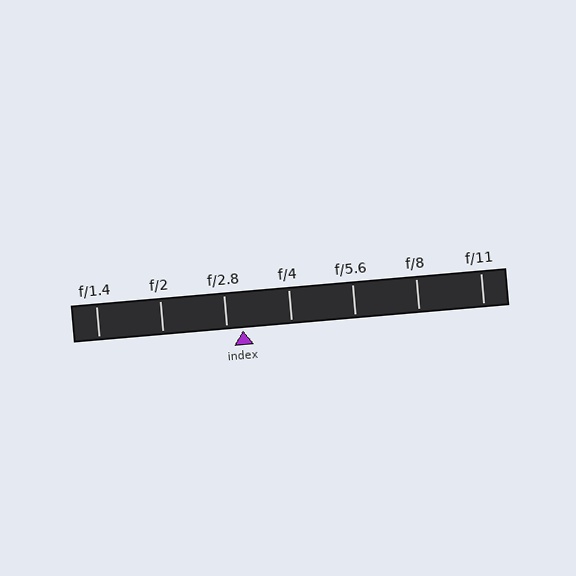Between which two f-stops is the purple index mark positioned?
The index mark is between f/2.8 and f/4.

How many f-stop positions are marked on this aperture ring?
There are 7 f-stop positions marked.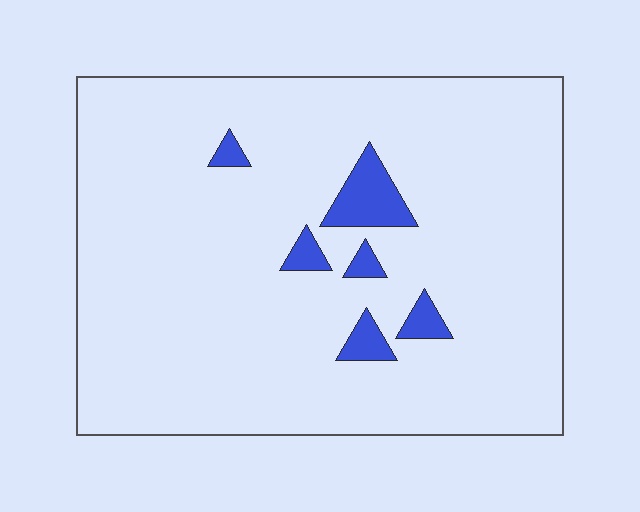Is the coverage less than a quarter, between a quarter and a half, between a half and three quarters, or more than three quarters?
Less than a quarter.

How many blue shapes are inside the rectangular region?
6.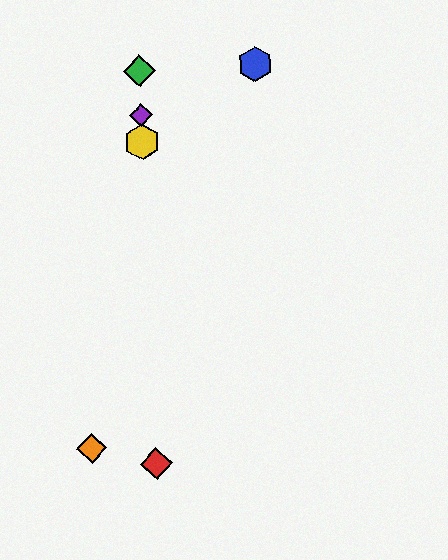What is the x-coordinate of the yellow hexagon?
The yellow hexagon is at x≈142.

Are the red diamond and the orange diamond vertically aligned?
No, the red diamond is at x≈156 and the orange diamond is at x≈91.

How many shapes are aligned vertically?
4 shapes (the red diamond, the green diamond, the yellow hexagon, the purple diamond) are aligned vertically.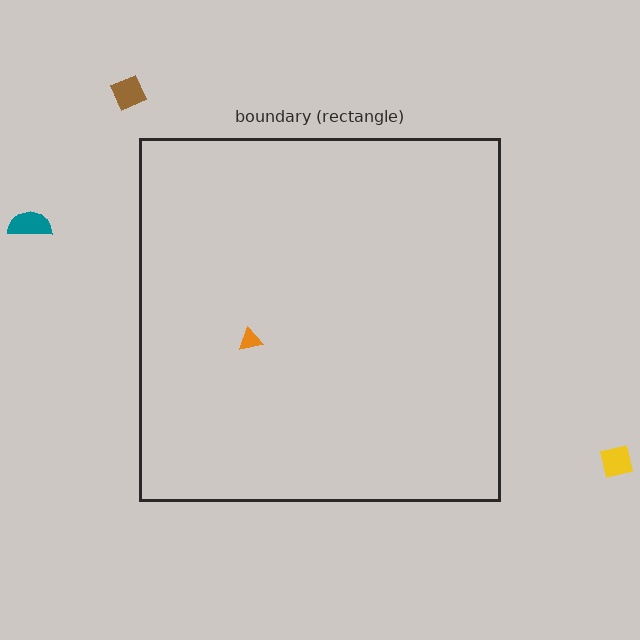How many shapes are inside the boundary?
1 inside, 3 outside.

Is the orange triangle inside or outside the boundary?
Inside.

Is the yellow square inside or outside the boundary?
Outside.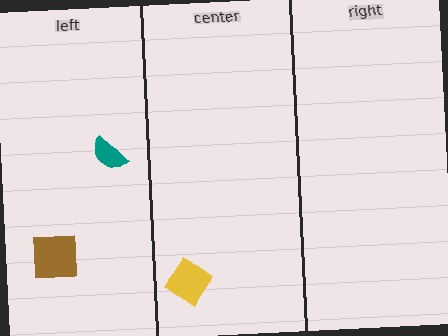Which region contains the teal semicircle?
The left region.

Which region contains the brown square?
The left region.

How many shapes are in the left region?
2.